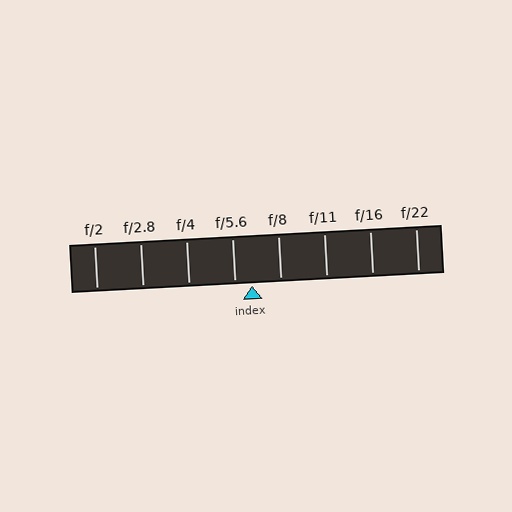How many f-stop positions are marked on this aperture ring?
There are 8 f-stop positions marked.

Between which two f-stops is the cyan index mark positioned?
The index mark is between f/5.6 and f/8.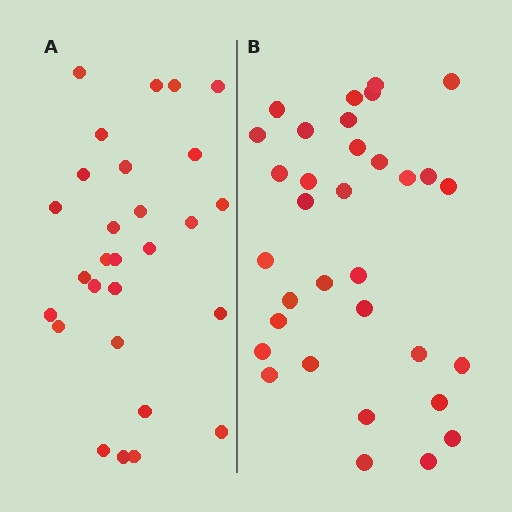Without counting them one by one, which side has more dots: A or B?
Region B (the right region) has more dots.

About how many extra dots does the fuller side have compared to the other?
Region B has about 5 more dots than region A.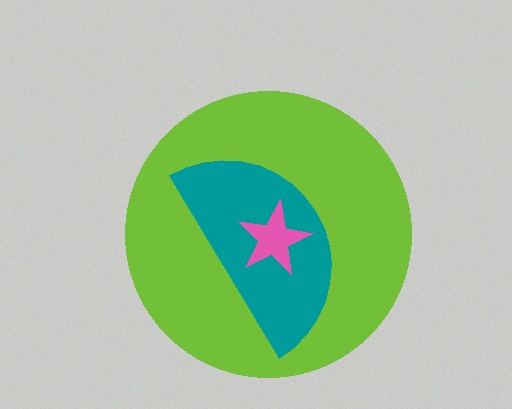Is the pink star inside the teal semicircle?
Yes.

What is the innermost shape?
The pink star.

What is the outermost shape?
The lime circle.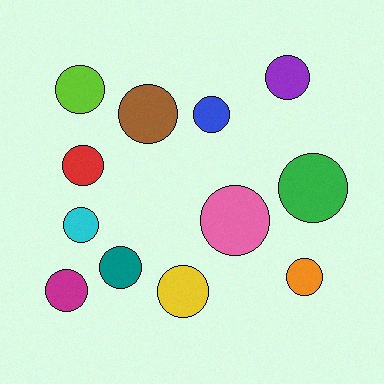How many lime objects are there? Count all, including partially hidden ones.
There is 1 lime object.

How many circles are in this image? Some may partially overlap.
There are 12 circles.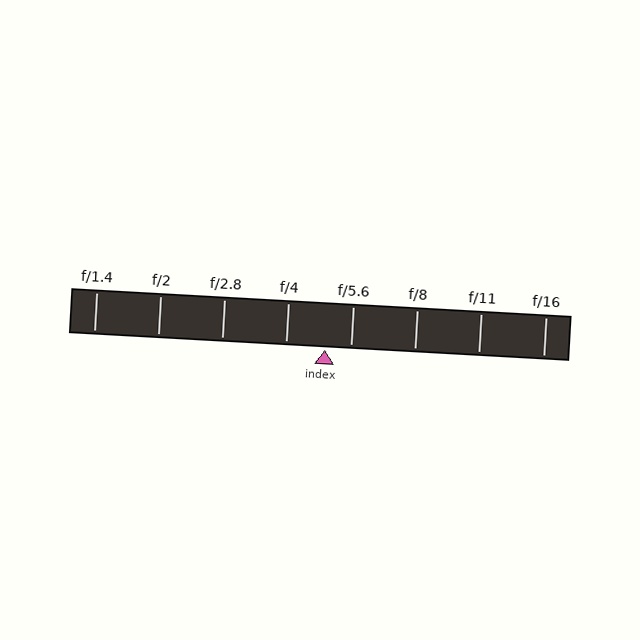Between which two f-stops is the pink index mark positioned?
The index mark is between f/4 and f/5.6.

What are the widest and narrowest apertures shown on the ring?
The widest aperture shown is f/1.4 and the narrowest is f/16.